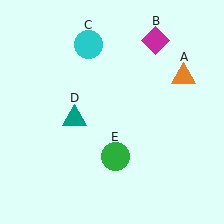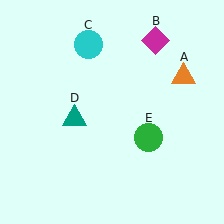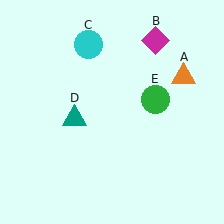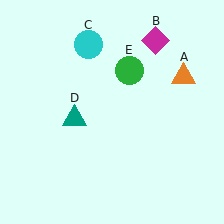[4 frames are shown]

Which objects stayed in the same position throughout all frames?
Orange triangle (object A) and magenta diamond (object B) and cyan circle (object C) and teal triangle (object D) remained stationary.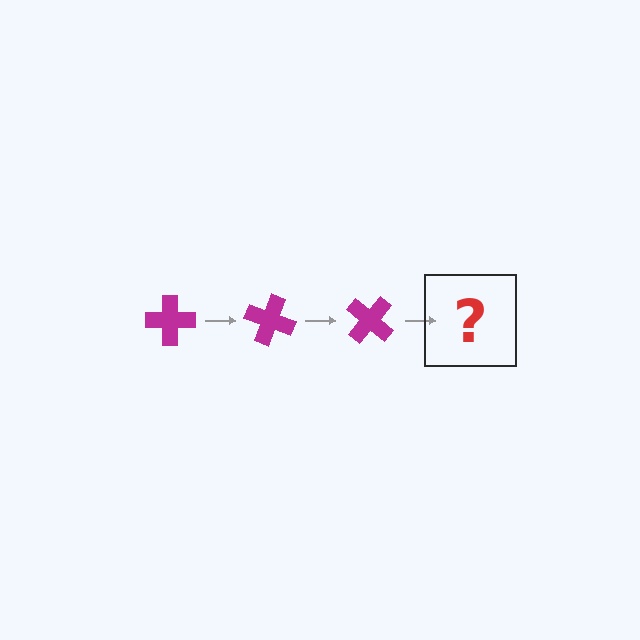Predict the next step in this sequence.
The next step is a magenta cross rotated 60 degrees.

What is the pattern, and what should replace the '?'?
The pattern is that the cross rotates 20 degrees each step. The '?' should be a magenta cross rotated 60 degrees.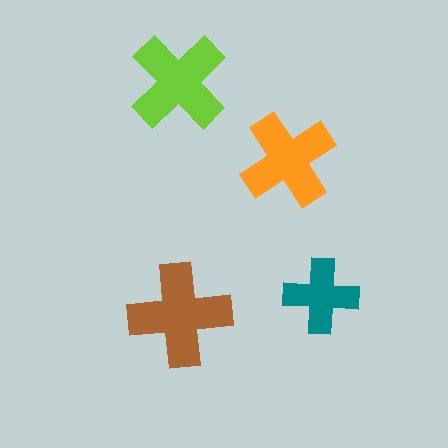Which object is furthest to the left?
The lime cross is leftmost.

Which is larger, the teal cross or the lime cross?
The lime one.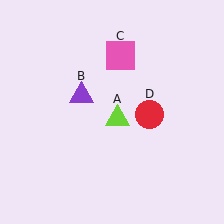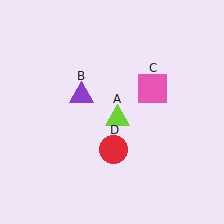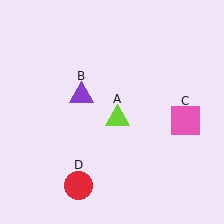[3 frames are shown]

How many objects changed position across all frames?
2 objects changed position: pink square (object C), red circle (object D).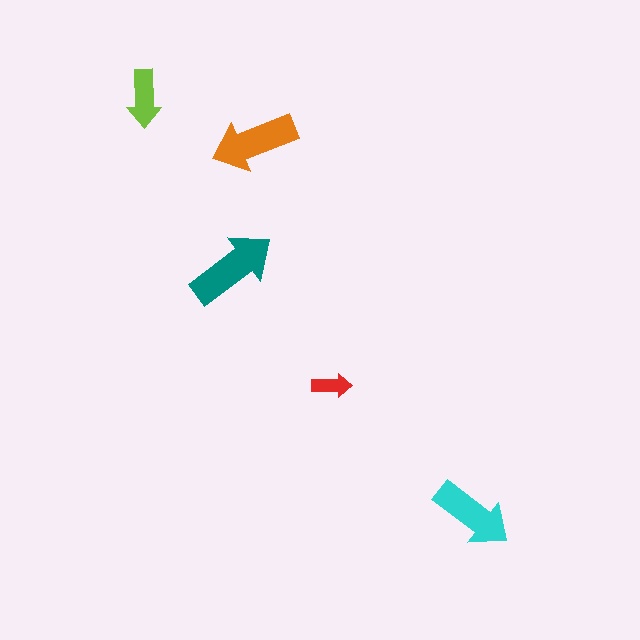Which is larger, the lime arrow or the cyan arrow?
The cyan one.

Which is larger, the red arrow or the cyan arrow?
The cyan one.